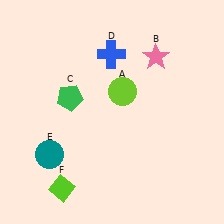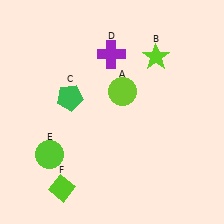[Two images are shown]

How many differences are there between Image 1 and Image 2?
There are 3 differences between the two images.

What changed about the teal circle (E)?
In Image 1, E is teal. In Image 2, it changed to lime.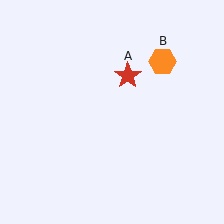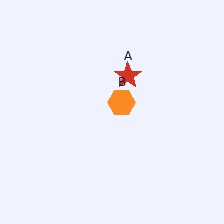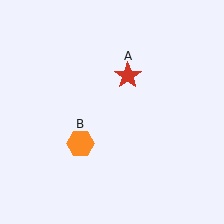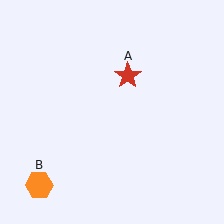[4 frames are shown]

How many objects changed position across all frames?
1 object changed position: orange hexagon (object B).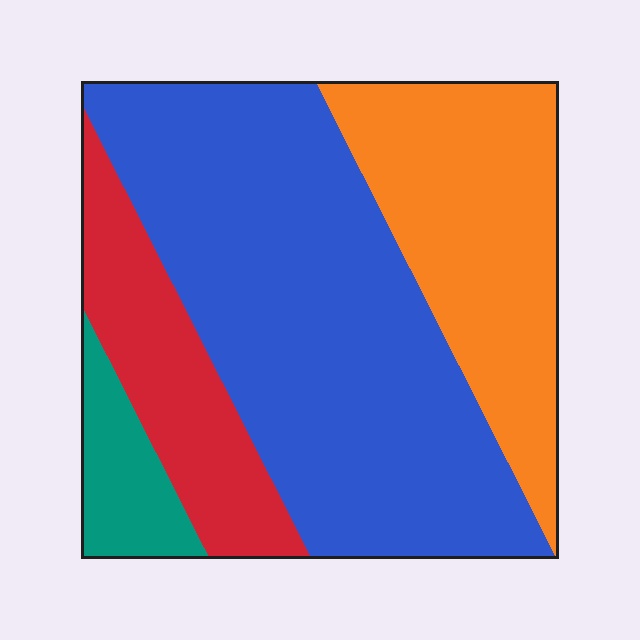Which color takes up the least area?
Teal, at roughly 5%.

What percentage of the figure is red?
Red takes up about one sixth (1/6) of the figure.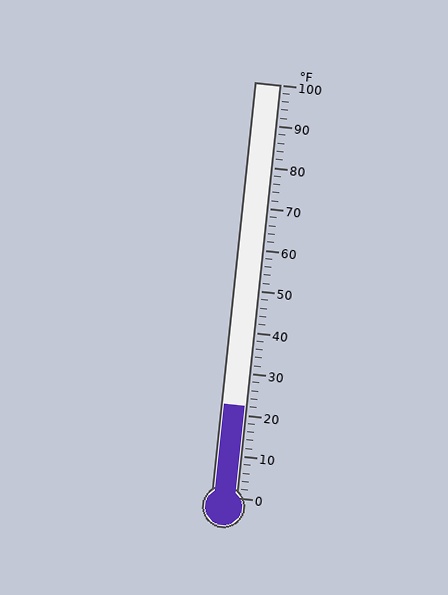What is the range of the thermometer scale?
The thermometer scale ranges from 0°F to 100°F.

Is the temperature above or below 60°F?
The temperature is below 60°F.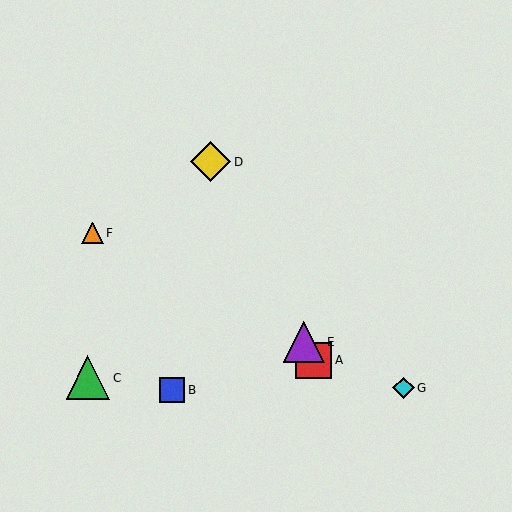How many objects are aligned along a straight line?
3 objects (A, D, E) are aligned along a straight line.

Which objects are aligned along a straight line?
Objects A, D, E are aligned along a straight line.